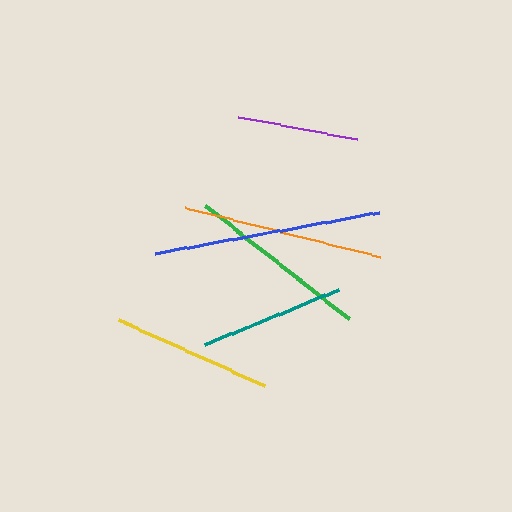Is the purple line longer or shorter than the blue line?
The blue line is longer than the purple line.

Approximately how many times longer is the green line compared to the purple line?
The green line is approximately 1.5 times the length of the purple line.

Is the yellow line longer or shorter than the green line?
The green line is longer than the yellow line.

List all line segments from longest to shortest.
From longest to shortest: blue, orange, green, yellow, teal, purple.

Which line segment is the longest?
The blue line is the longest at approximately 228 pixels.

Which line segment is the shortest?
The purple line is the shortest at approximately 121 pixels.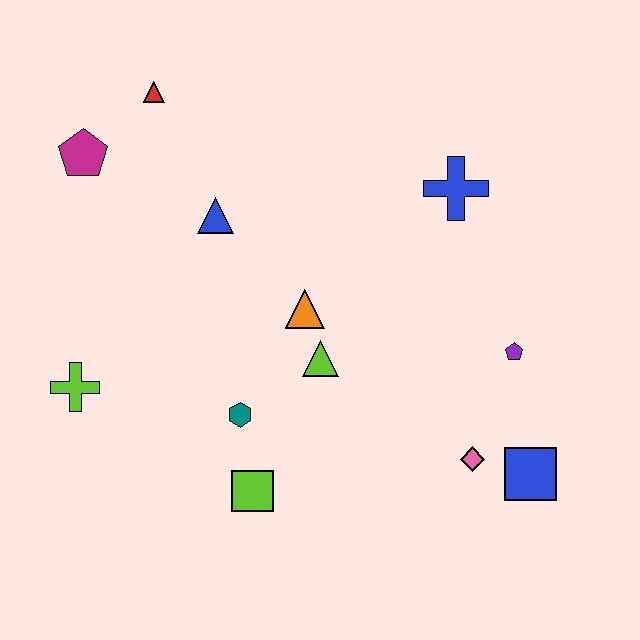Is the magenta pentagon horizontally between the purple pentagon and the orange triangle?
No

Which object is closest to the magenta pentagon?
The red triangle is closest to the magenta pentagon.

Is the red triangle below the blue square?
No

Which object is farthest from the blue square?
The magenta pentagon is farthest from the blue square.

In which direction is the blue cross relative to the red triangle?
The blue cross is to the right of the red triangle.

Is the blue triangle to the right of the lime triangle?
No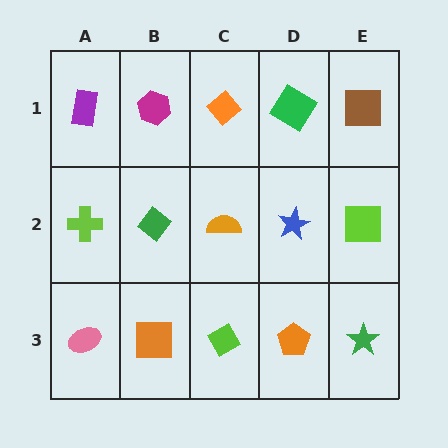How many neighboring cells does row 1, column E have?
2.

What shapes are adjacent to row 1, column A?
A lime cross (row 2, column A), a magenta hexagon (row 1, column B).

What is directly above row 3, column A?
A lime cross.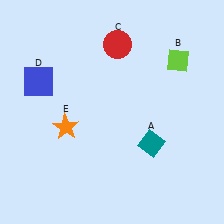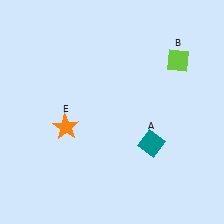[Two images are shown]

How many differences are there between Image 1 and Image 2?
There are 2 differences between the two images.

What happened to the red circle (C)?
The red circle (C) was removed in Image 2. It was in the top-right area of Image 1.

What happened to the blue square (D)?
The blue square (D) was removed in Image 2. It was in the top-left area of Image 1.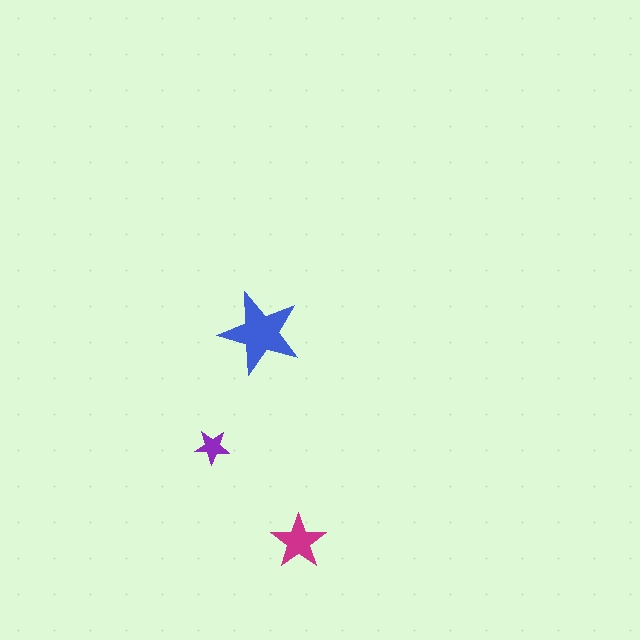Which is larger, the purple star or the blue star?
The blue one.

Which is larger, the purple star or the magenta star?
The magenta one.